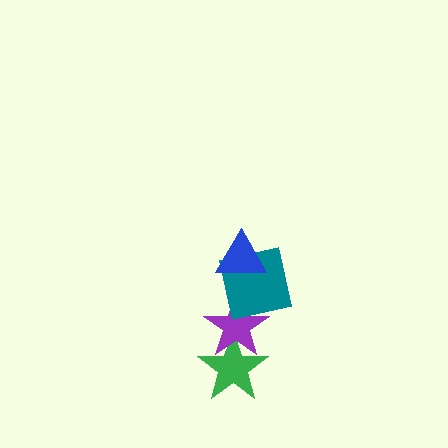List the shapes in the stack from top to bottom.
From top to bottom: the blue triangle, the teal square, the purple star, the green star.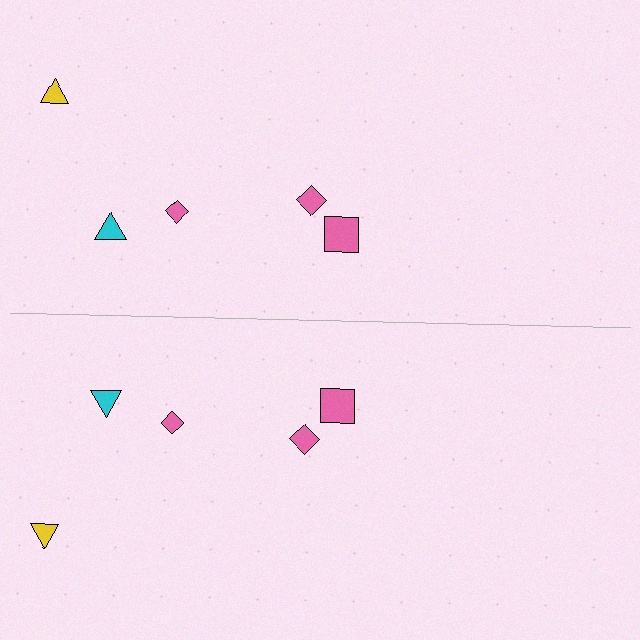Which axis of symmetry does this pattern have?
The pattern has a horizontal axis of symmetry running through the center of the image.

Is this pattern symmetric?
Yes, this pattern has bilateral (reflection) symmetry.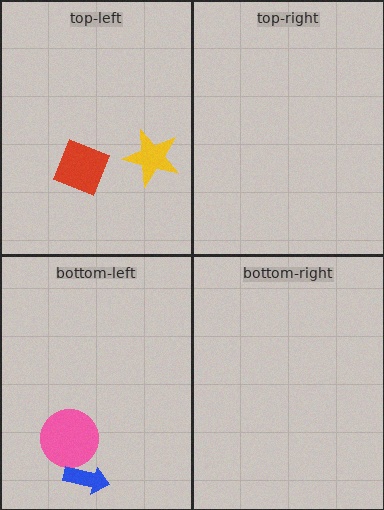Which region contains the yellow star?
The top-left region.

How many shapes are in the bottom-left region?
2.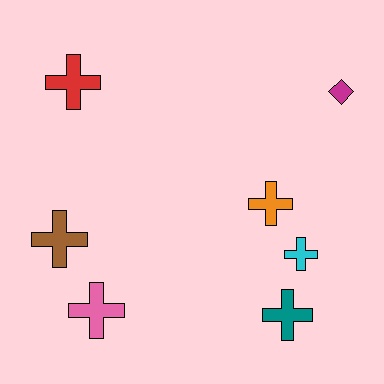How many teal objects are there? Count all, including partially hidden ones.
There is 1 teal object.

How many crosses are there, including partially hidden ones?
There are 6 crosses.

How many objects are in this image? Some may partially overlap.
There are 7 objects.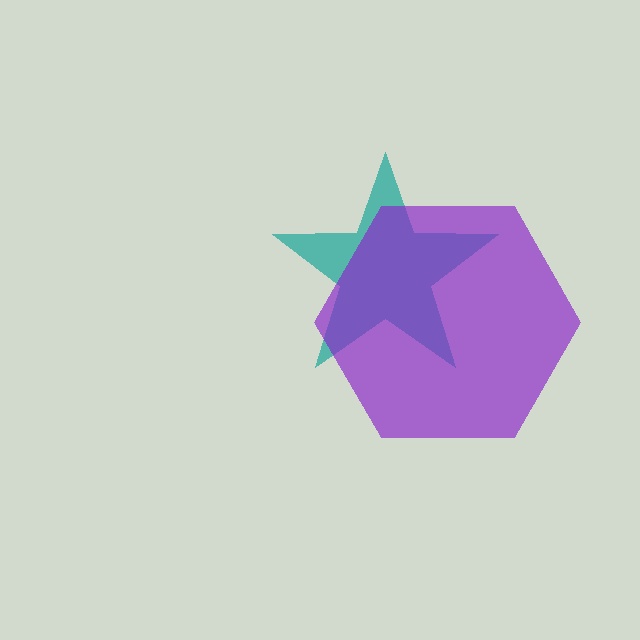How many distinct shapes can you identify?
There are 2 distinct shapes: a teal star, a purple hexagon.